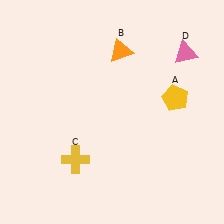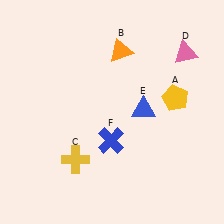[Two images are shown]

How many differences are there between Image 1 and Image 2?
There are 2 differences between the two images.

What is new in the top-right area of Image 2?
A blue triangle (E) was added in the top-right area of Image 2.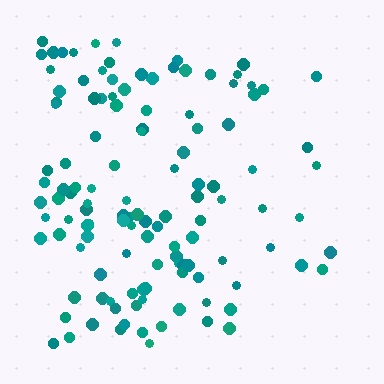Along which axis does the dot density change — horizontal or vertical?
Horizontal.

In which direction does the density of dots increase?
From right to left, with the left side densest.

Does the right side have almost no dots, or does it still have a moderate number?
Still a moderate number, just noticeably fewer than the left.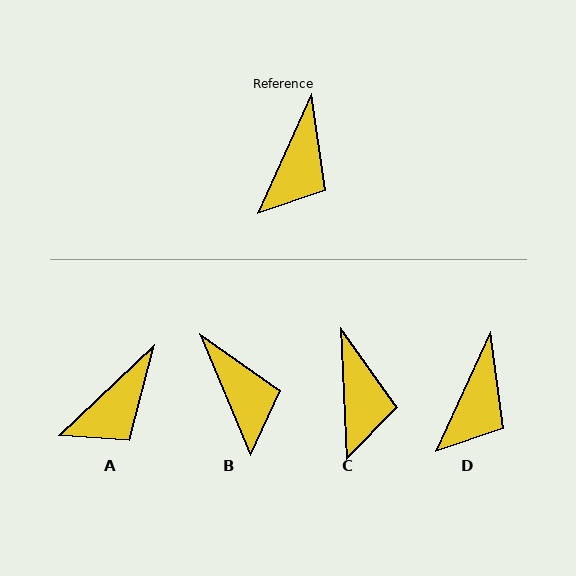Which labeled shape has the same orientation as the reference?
D.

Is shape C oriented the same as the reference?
No, it is off by about 27 degrees.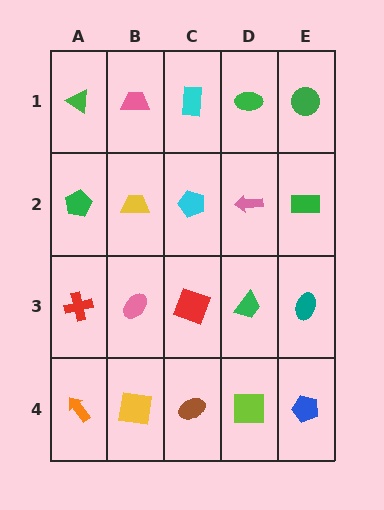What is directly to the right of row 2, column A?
A yellow trapezoid.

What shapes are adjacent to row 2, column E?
A green circle (row 1, column E), a teal ellipse (row 3, column E), a pink arrow (row 2, column D).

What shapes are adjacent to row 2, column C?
A cyan rectangle (row 1, column C), a red square (row 3, column C), a yellow trapezoid (row 2, column B), a pink arrow (row 2, column D).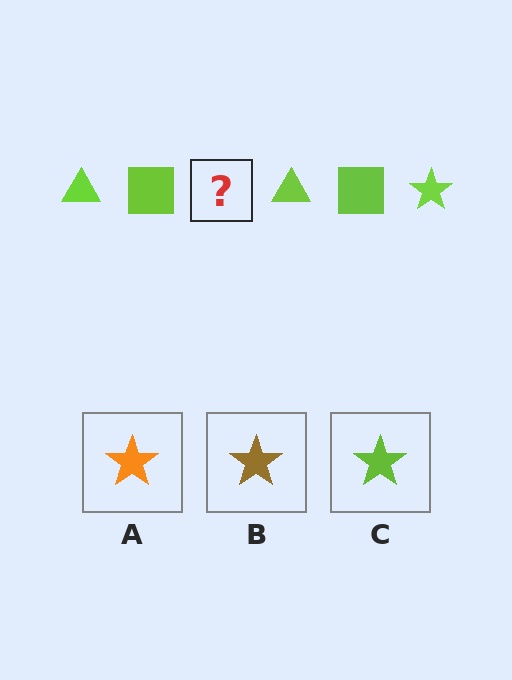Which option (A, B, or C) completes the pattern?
C.